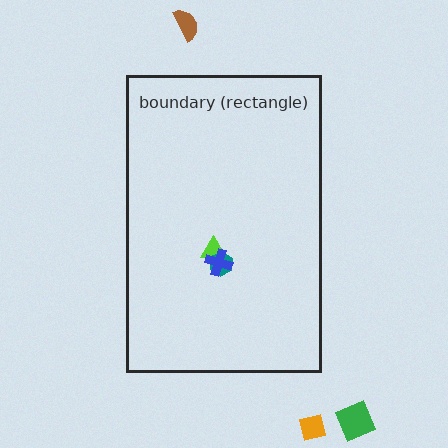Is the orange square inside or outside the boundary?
Outside.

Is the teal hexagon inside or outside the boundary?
Inside.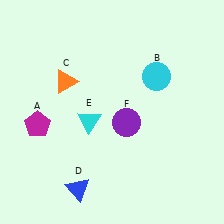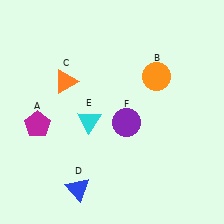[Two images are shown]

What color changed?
The circle (B) changed from cyan in Image 1 to orange in Image 2.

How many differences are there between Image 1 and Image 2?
There is 1 difference between the two images.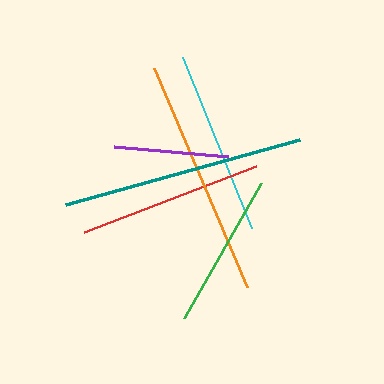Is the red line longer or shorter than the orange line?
The orange line is longer than the red line.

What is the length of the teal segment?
The teal segment is approximately 243 pixels long.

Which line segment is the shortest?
The purple line is the shortest at approximately 114 pixels.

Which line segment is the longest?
The teal line is the longest at approximately 243 pixels.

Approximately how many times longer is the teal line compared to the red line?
The teal line is approximately 1.3 times the length of the red line.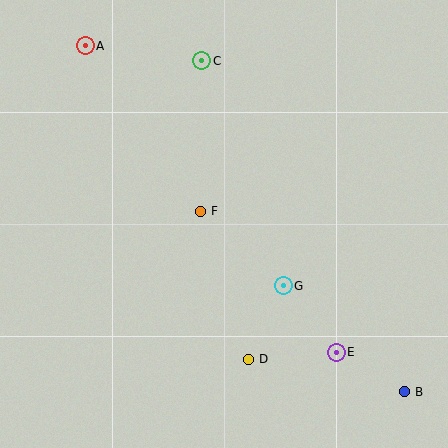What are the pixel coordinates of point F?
Point F is at (200, 211).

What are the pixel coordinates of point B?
Point B is at (404, 392).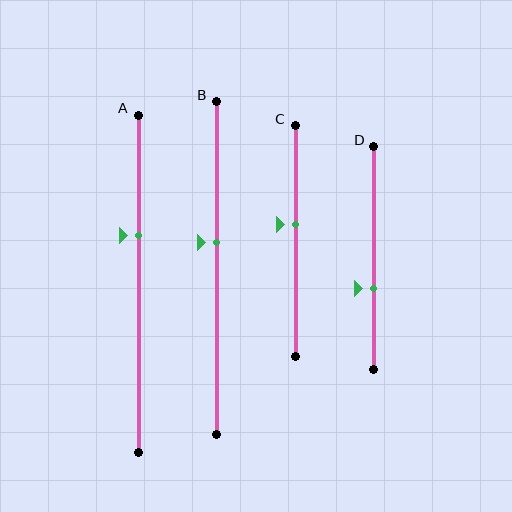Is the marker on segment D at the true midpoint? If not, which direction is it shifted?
No, the marker on segment D is shifted downward by about 13% of the segment length.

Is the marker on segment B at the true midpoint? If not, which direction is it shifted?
No, the marker on segment B is shifted upward by about 8% of the segment length.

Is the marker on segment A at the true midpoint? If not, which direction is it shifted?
No, the marker on segment A is shifted upward by about 14% of the segment length.